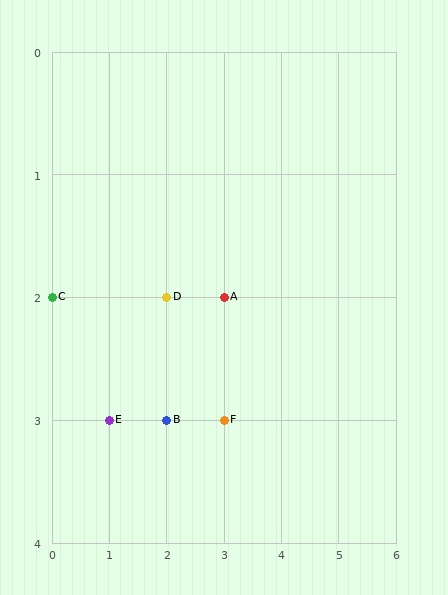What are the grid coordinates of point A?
Point A is at grid coordinates (3, 2).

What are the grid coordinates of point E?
Point E is at grid coordinates (1, 3).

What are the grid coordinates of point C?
Point C is at grid coordinates (0, 2).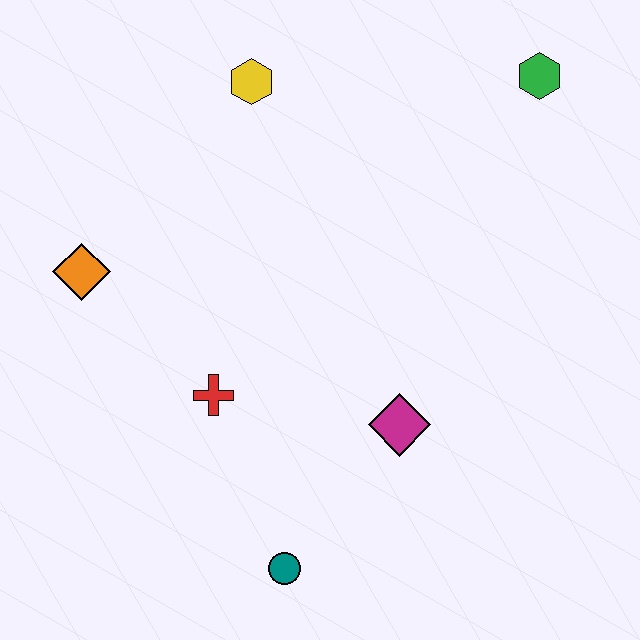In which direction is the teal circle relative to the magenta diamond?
The teal circle is below the magenta diamond.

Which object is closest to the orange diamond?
The red cross is closest to the orange diamond.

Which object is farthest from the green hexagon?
The teal circle is farthest from the green hexagon.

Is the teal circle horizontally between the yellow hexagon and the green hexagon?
Yes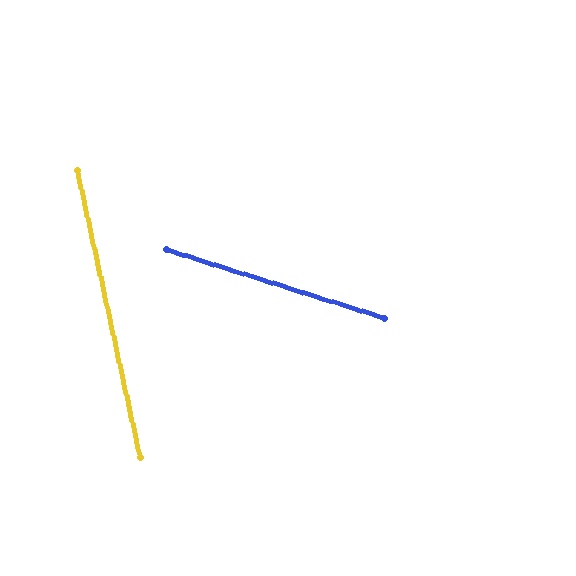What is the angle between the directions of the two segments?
Approximately 60 degrees.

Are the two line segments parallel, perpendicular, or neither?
Neither parallel nor perpendicular — they differ by about 60°.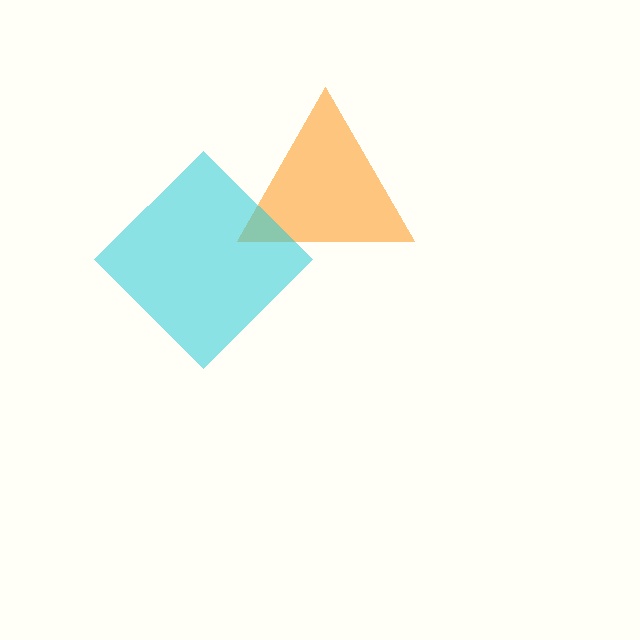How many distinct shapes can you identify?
There are 2 distinct shapes: an orange triangle, a cyan diamond.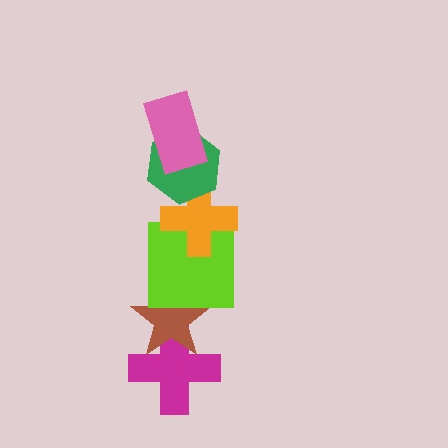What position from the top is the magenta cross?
The magenta cross is 6th from the top.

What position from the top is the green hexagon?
The green hexagon is 2nd from the top.